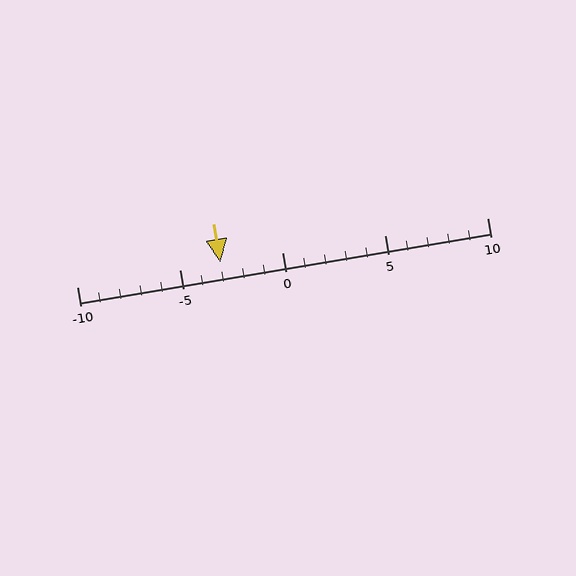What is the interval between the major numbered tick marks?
The major tick marks are spaced 5 units apart.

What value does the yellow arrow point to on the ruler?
The yellow arrow points to approximately -3.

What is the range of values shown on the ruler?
The ruler shows values from -10 to 10.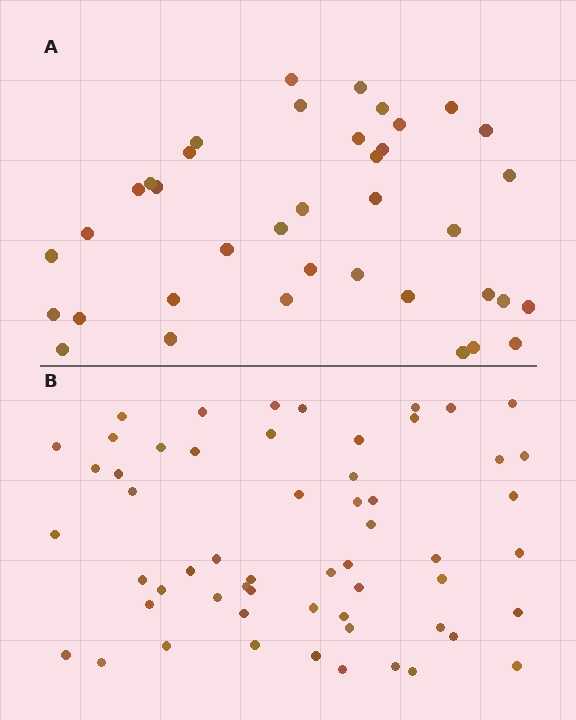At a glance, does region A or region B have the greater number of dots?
Region B (the bottom region) has more dots.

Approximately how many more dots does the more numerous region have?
Region B has approximately 20 more dots than region A.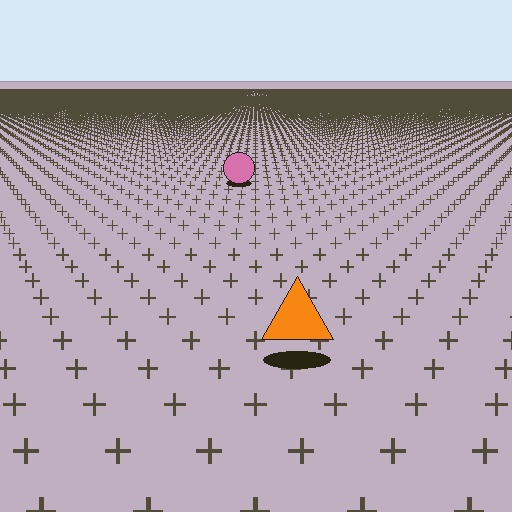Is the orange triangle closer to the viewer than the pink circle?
Yes. The orange triangle is closer — you can tell from the texture gradient: the ground texture is coarser near it.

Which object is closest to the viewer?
The orange triangle is closest. The texture marks near it are larger and more spread out.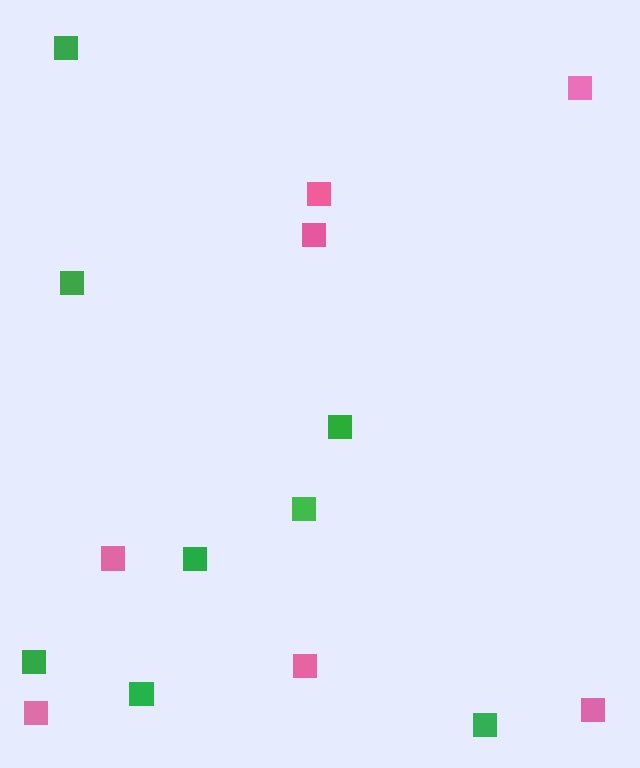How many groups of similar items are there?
There are 2 groups: one group of pink squares (7) and one group of green squares (8).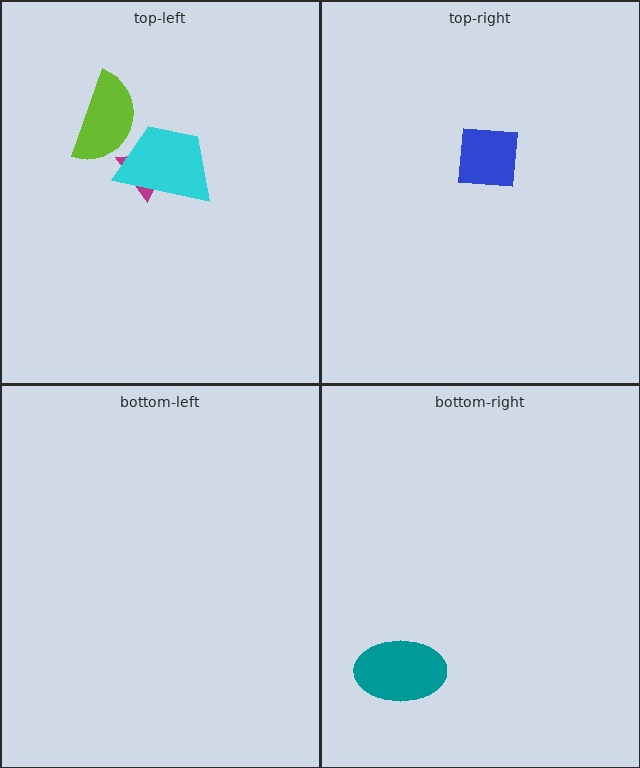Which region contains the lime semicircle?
The top-left region.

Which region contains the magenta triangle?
The top-left region.